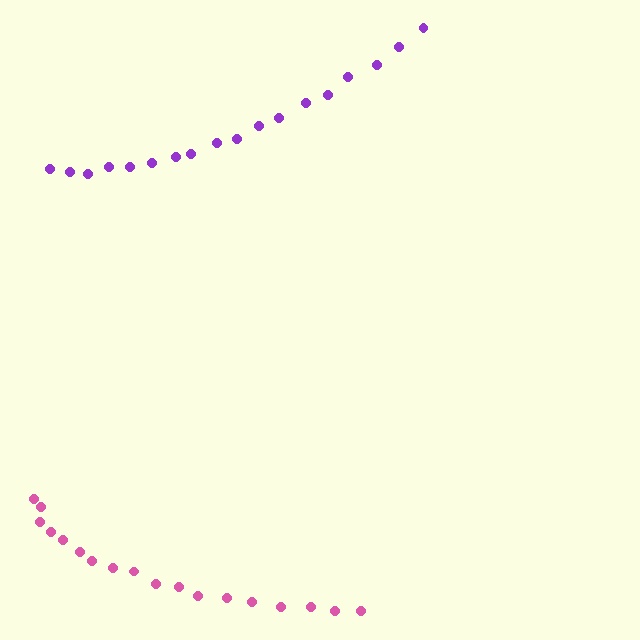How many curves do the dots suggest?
There are 2 distinct paths.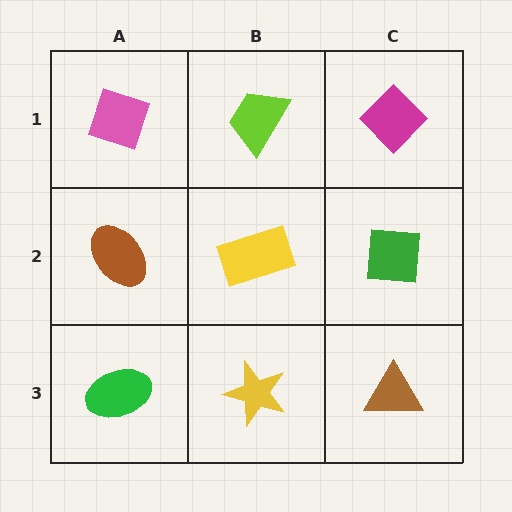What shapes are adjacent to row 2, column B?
A lime trapezoid (row 1, column B), a yellow star (row 3, column B), a brown ellipse (row 2, column A), a green square (row 2, column C).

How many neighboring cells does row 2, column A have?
3.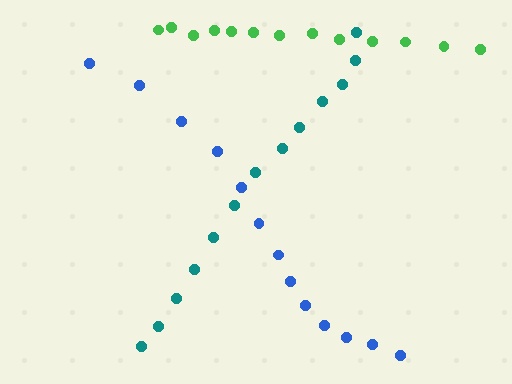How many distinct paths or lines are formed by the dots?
There are 3 distinct paths.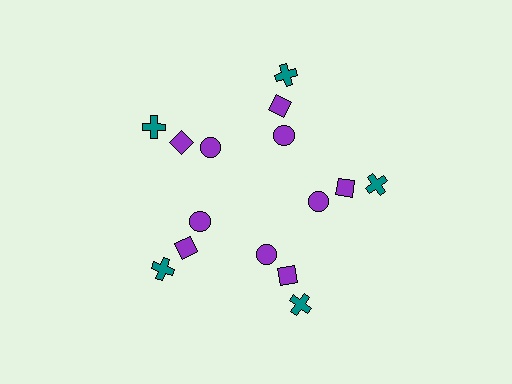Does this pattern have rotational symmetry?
Yes, this pattern has 5-fold rotational symmetry. It looks the same after rotating 72 degrees around the center.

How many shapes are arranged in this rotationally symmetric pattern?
There are 15 shapes, arranged in 5 groups of 3.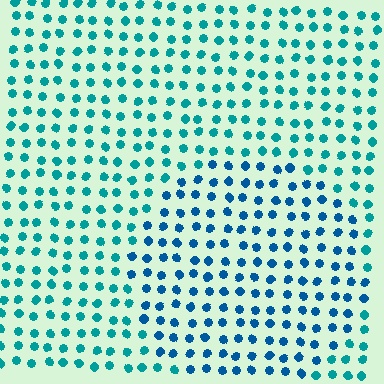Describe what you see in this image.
The image is filled with small teal elements in a uniform arrangement. A circle-shaped region is visible where the elements are tinted to a slightly different hue, forming a subtle color boundary.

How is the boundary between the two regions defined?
The boundary is defined purely by a slight shift in hue (about 28 degrees). Spacing, size, and orientation are identical on both sides.